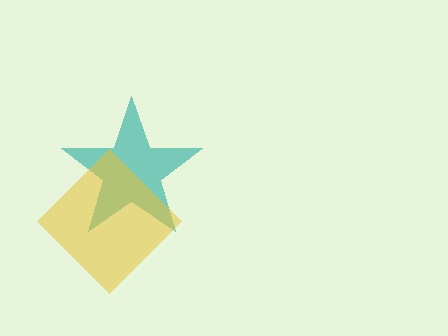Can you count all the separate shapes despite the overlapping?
Yes, there are 2 separate shapes.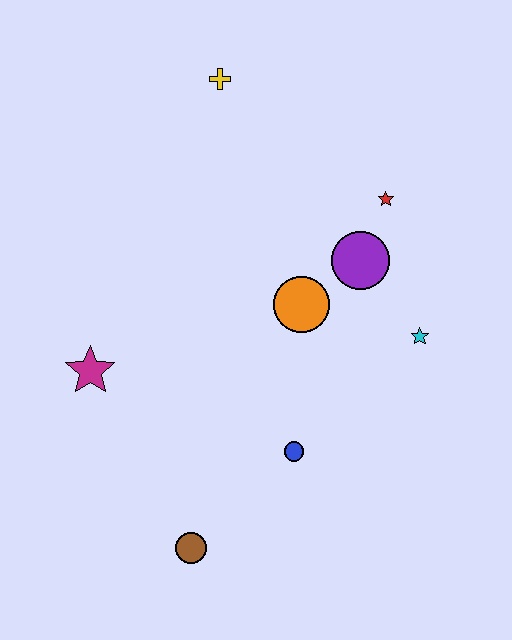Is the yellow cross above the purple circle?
Yes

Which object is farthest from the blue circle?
The yellow cross is farthest from the blue circle.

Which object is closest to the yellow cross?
The red star is closest to the yellow cross.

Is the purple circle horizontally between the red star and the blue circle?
Yes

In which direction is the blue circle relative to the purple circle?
The blue circle is below the purple circle.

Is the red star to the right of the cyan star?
No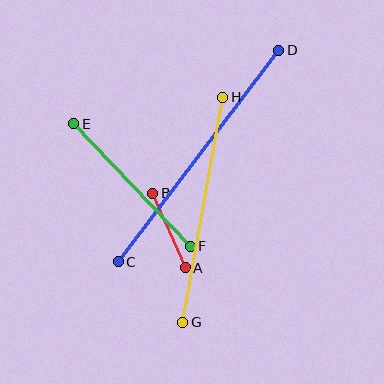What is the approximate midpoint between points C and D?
The midpoint is at approximately (198, 156) pixels.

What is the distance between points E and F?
The distance is approximately 169 pixels.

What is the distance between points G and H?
The distance is approximately 228 pixels.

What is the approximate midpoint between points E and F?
The midpoint is at approximately (132, 185) pixels.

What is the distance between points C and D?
The distance is approximately 265 pixels.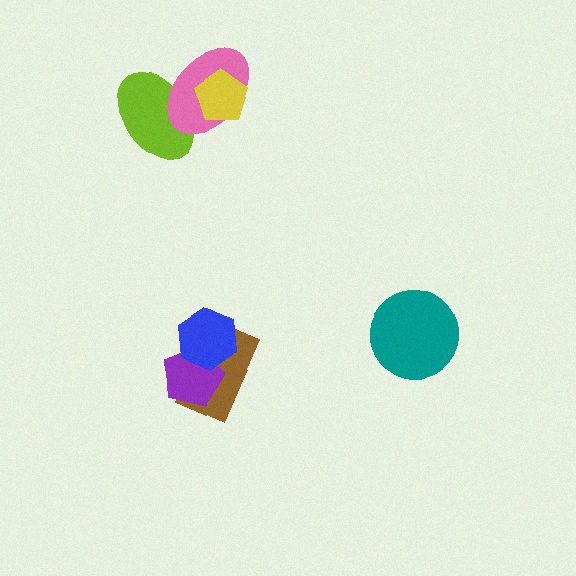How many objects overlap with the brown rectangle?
2 objects overlap with the brown rectangle.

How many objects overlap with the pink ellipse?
2 objects overlap with the pink ellipse.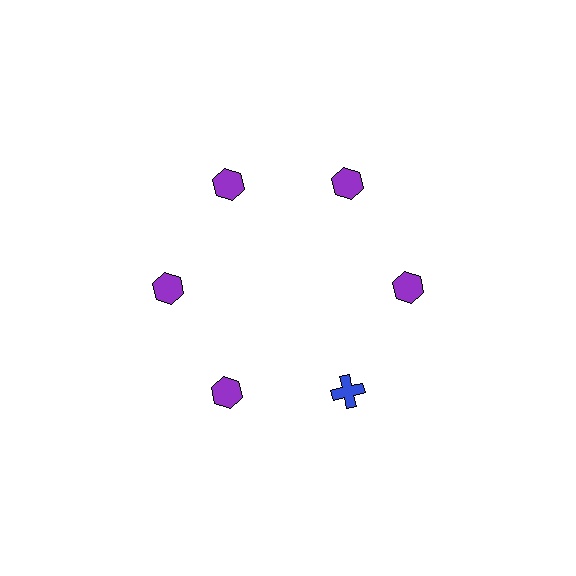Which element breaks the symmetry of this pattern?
The blue cross at roughly the 5 o'clock position breaks the symmetry. All other shapes are purple hexagons.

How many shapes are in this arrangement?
There are 6 shapes arranged in a ring pattern.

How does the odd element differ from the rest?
It differs in both color (blue instead of purple) and shape (cross instead of hexagon).